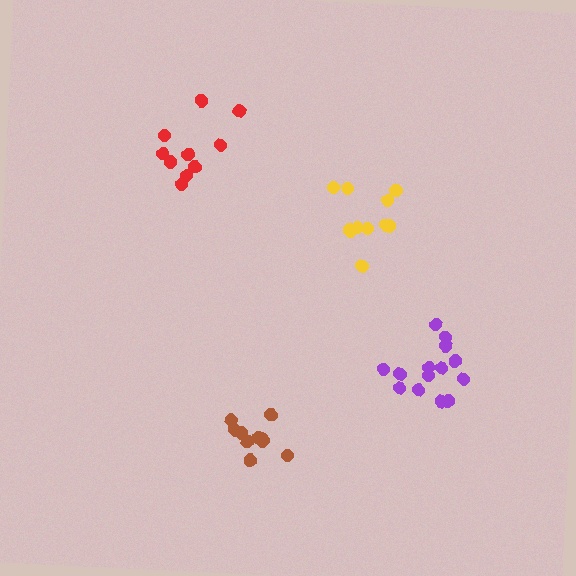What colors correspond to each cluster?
The clusters are colored: yellow, brown, purple, red.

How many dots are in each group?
Group 1: 11 dots, Group 2: 11 dots, Group 3: 14 dots, Group 4: 10 dots (46 total).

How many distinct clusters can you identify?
There are 4 distinct clusters.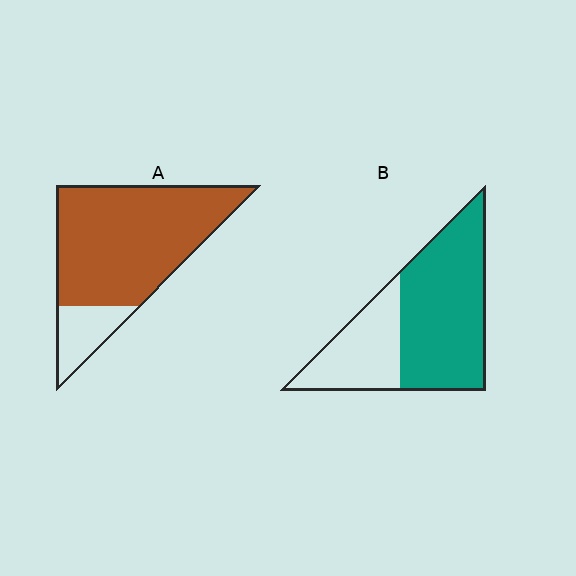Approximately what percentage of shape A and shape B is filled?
A is approximately 85% and B is approximately 65%.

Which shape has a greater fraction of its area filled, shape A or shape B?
Shape A.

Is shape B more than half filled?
Yes.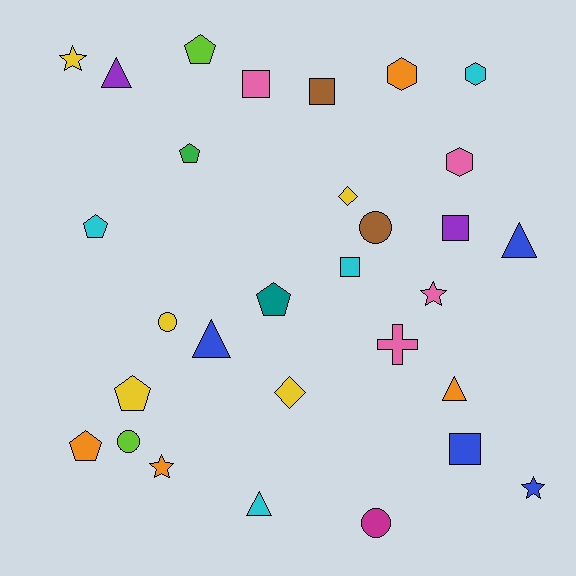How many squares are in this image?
There are 5 squares.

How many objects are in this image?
There are 30 objects.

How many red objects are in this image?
There are no red objects.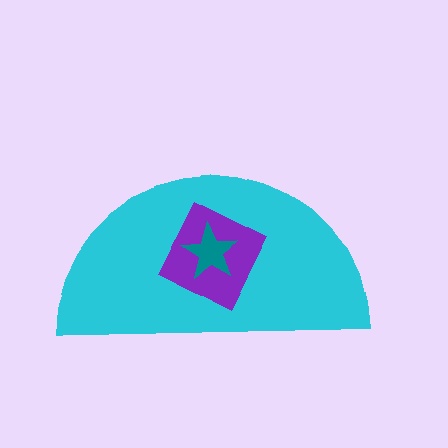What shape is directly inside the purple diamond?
The teal star.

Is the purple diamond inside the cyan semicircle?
Yes.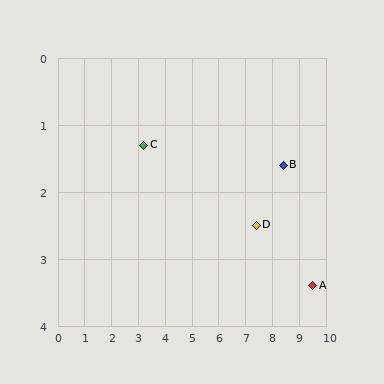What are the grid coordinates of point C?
Point C is at approximately (3.2, 1.3).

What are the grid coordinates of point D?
Point D is at approximately (7.4, 2.5).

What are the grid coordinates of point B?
Point B is at approximately (8.4, 1.6).